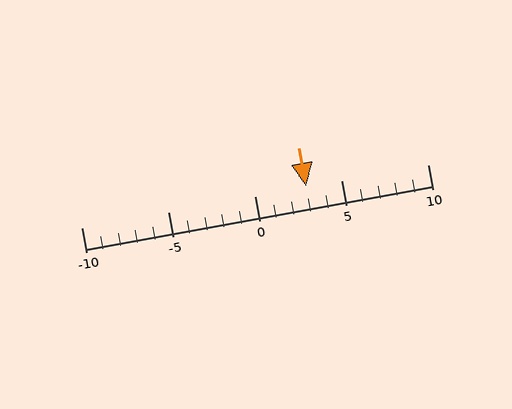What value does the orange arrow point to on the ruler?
The orange arrow points to approximately 3.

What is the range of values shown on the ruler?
The ruler shows values from -10 to 10.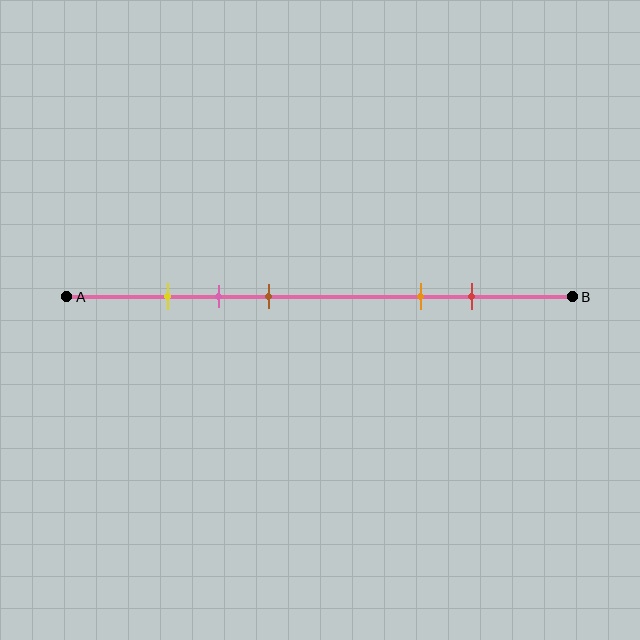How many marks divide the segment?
There are 5 marks dividing the segment.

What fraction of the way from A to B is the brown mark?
The brown mark is approximately 40% (0.4) of the way from A to B.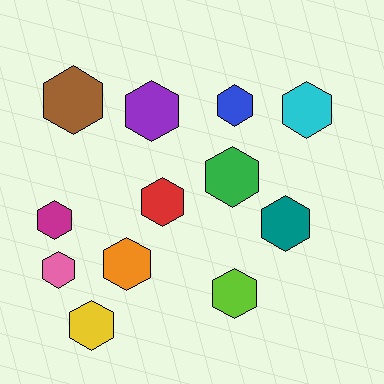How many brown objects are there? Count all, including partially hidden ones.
There is 1 brown object.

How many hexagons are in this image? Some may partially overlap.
There are 12 hexagons.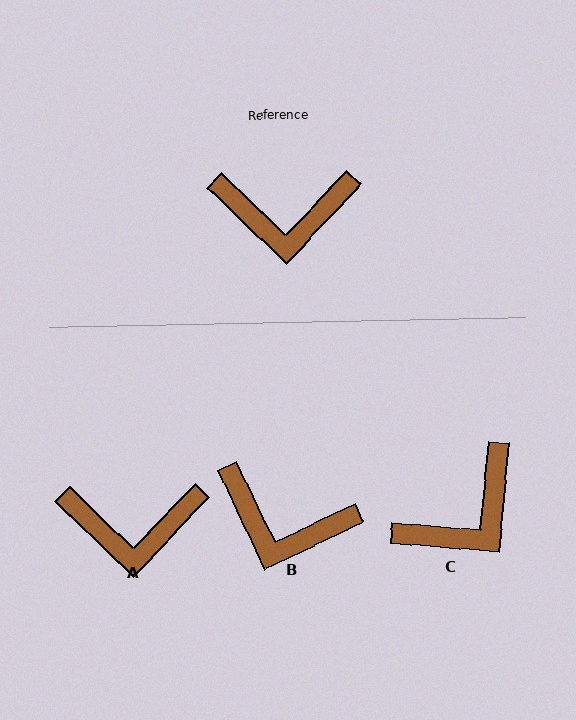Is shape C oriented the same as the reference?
No, it is off by about 39 degrees.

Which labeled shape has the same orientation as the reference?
A.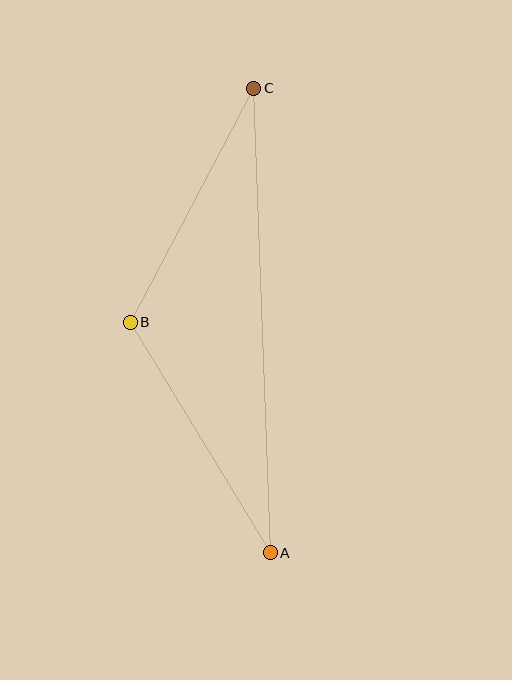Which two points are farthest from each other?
Points A and C are farthest from each other.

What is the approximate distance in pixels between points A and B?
The distance between A and B is approximately 269 pixels.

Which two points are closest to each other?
Points B and C are closest to each other.